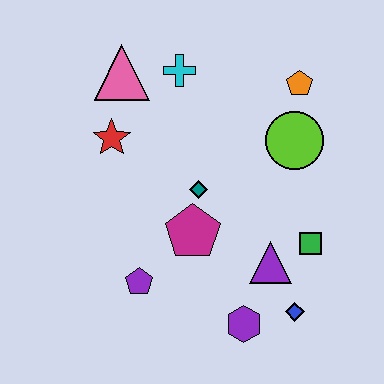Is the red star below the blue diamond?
No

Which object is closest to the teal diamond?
The magenta pentagon is closest to the teal diamond.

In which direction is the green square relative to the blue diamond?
The green square is above the blue diamond.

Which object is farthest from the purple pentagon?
The orange pentagon is farthest from the purple pentagon.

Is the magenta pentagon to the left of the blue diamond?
Yes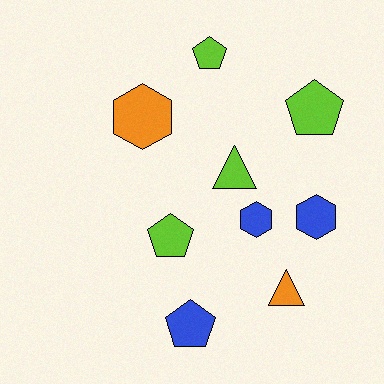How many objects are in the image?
There are 9 objects.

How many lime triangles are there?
There is 1 lime triangle.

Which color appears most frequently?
Lime, with 4 objects.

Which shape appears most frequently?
Pentagon, with 4 objects.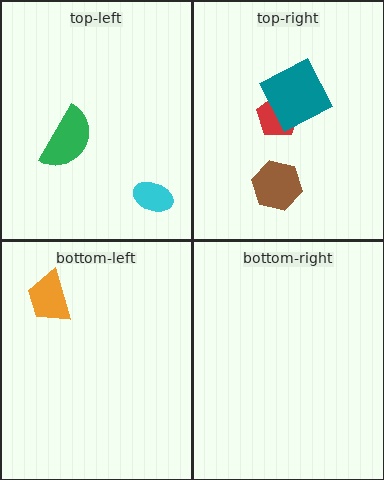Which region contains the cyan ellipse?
The top-left region.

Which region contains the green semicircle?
The top-left region.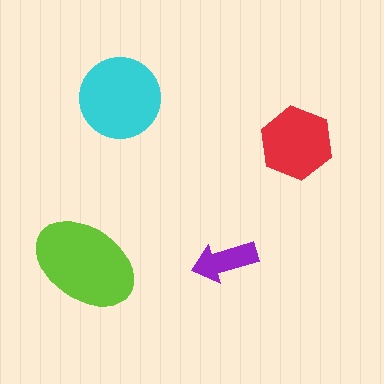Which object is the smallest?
The purple arrow.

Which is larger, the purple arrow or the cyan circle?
The cyan circle.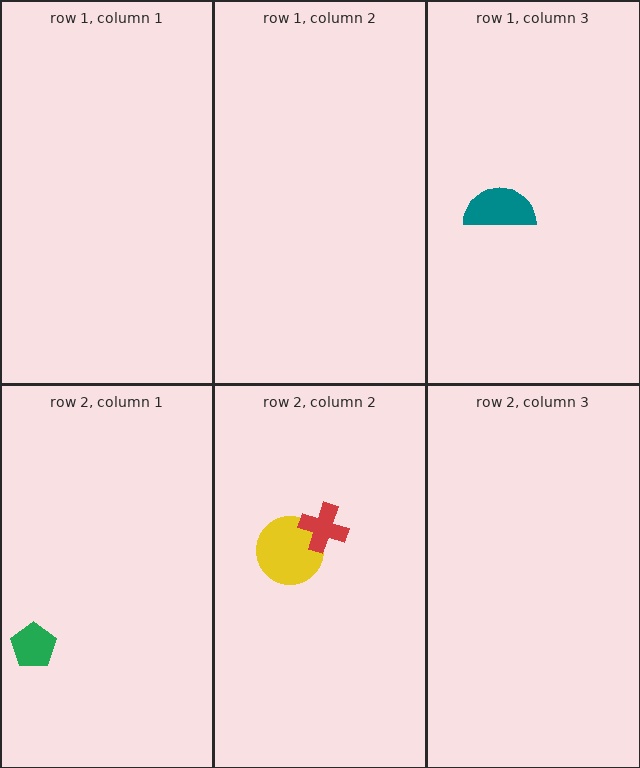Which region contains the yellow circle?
The row 2, column 2 region.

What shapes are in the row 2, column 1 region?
The green pentagon.